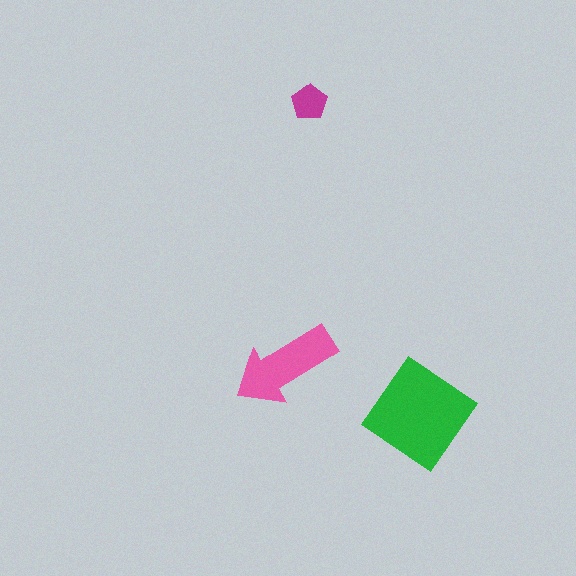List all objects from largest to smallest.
The green diamond, the pink arrow, the magenta pentagon.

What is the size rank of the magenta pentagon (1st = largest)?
3rd.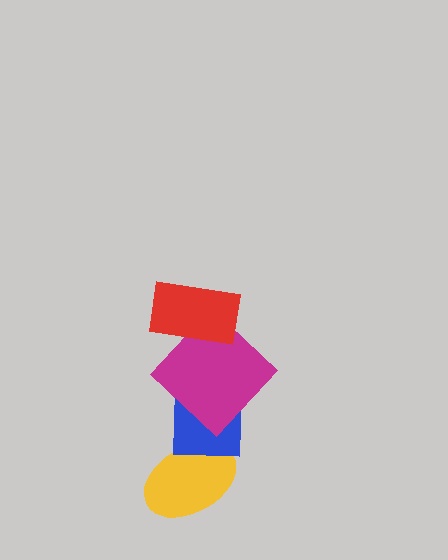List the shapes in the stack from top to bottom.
From top to bottom: the red rectangle, the magenta diamond, the blue square, the yellow ellipse.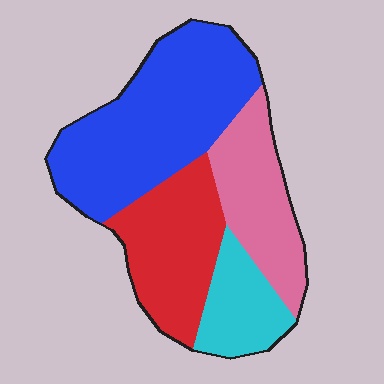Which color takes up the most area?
Blue, at roughly 40%.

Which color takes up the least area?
Cyan, at roughly 15%.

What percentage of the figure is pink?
Pink takes up about one fifth (1/5) of the figure.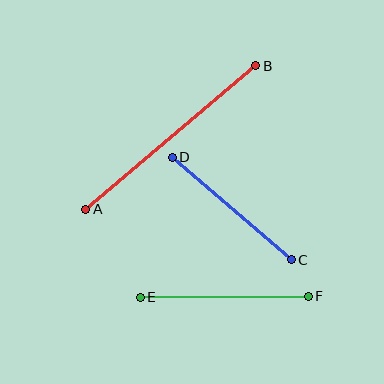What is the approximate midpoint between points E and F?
The midpoint is at approximately (224, 297) pixels.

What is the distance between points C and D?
The distance is approximately 157 pixels.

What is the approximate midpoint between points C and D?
The midpoint is at approximately (232, 208) pixels.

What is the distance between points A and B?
The distance is approximately 222 pixels.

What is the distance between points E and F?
The distance is approximately 168 pixels.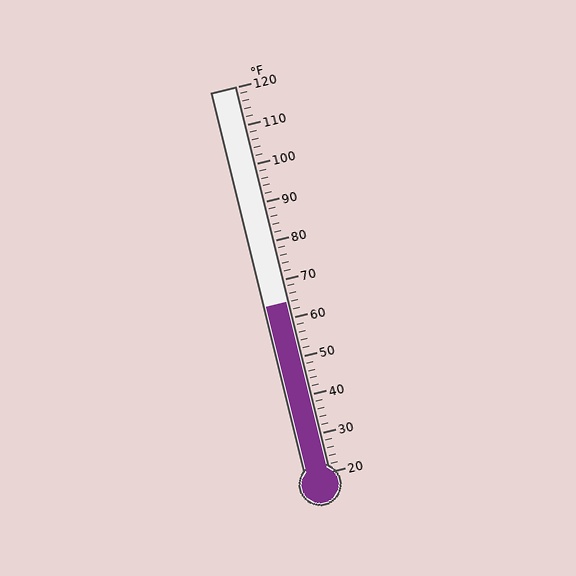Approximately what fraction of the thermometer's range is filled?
The thermometer is filled to approximately 45% of its range.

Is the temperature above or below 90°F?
The temperature is below 90°F.